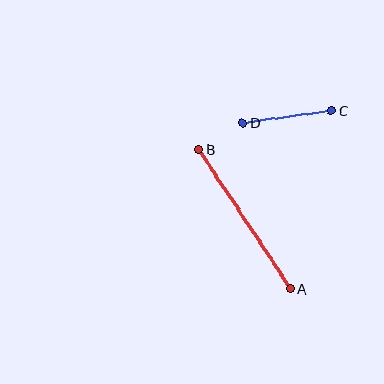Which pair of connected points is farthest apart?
Points A and B are farthest apart.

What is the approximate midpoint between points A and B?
The midpoint is at approximately (245, 219) pixels.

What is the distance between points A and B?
The distance is approximately 167 pixels.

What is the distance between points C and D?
The distance is approximately 89 pixels.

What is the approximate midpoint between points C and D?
The midpoint is at approximately (287, 117) pixels.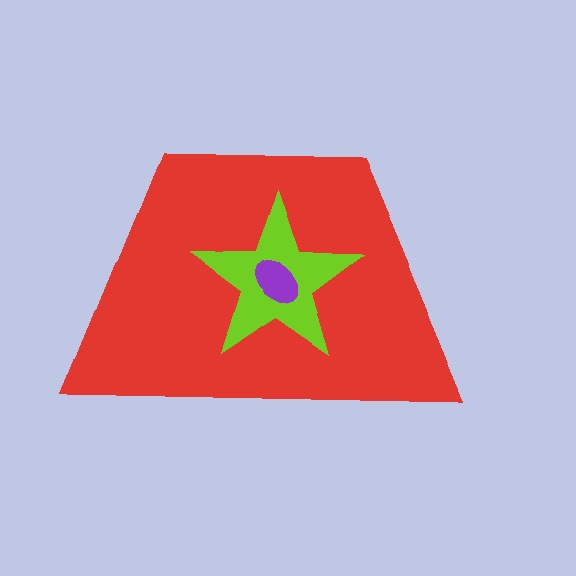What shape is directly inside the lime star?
The purple ellipse.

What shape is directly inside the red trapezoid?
The lime star.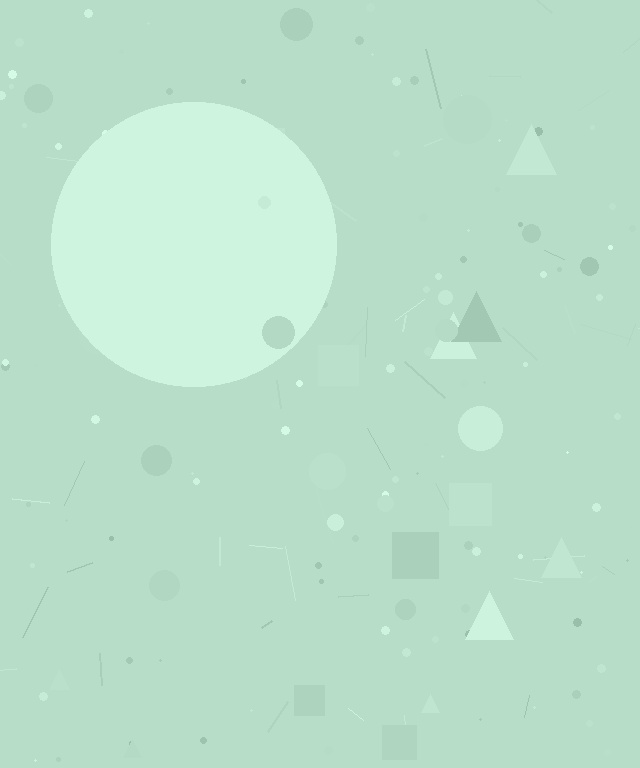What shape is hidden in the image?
A circle is hidden in the image.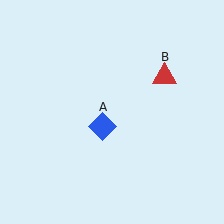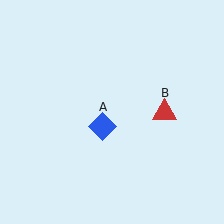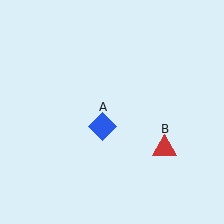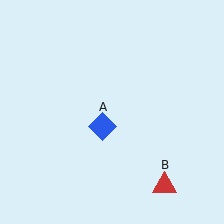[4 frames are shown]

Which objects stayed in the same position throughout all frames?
Blue diamond (object A) remained stationary.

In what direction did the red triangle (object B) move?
The red triangle (object B) moved down.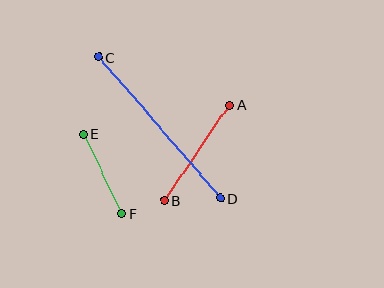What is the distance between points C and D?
The distance is approximately 186 pixels.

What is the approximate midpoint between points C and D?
The midpoint is at approximately (160, 128) pixels.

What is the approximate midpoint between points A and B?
The midpoint is at approximately (197, 152) pixels.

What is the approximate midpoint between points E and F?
The midpoint is at approximately (102, 174) pixels.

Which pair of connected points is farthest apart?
Points C and D are farthest apart.